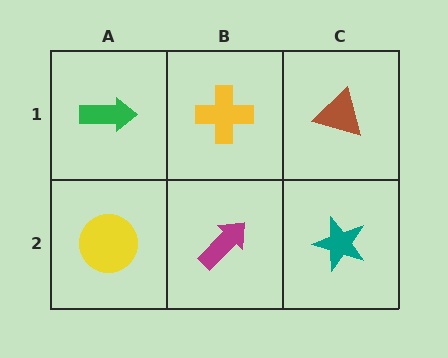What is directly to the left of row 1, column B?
A green arrow.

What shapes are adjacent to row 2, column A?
A green arrow (row 1, column A), a magenta arrow (row 2, column B).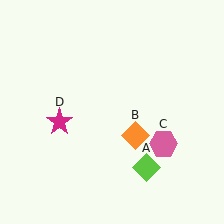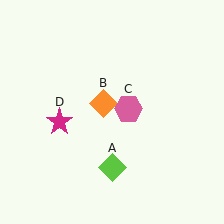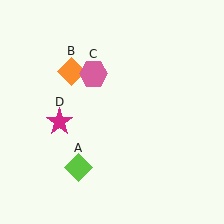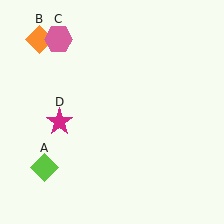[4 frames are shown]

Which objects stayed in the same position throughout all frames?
Magenta star (object D) remained stationary.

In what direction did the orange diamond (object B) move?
The orange diamond (object B) moved up and to the left.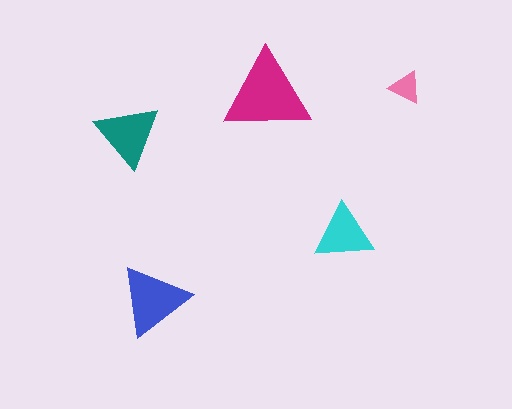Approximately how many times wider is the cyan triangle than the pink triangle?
About 2 times wider.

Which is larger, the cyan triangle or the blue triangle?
The blue one.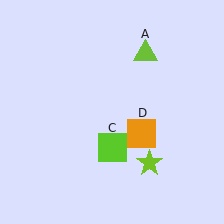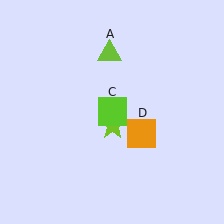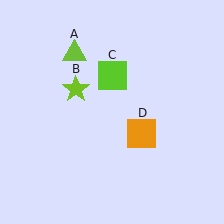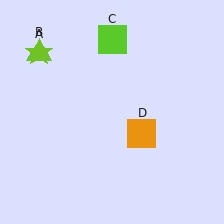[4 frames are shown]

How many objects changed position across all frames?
3 objects changed position: lime triangle (object A), lime star (object B), lime square (object C).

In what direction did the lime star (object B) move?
The lime star (object B) moved up and to the left.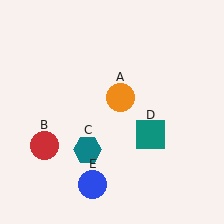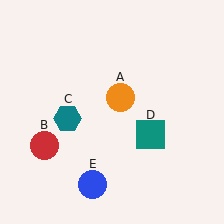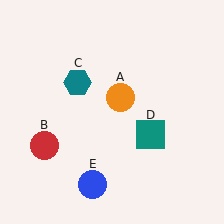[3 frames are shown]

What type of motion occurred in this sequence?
The teal hexagon (object C) rotated clockwise around the center of the scene.